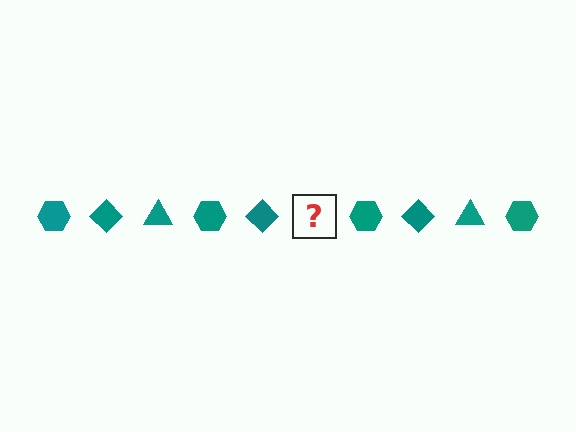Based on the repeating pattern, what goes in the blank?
The blank should be a teal triangle.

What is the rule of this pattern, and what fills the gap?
The rule is that the pattern cycles through hexagon, diamond, triangle shapes in teal. The gap should be filled with a teal triangle.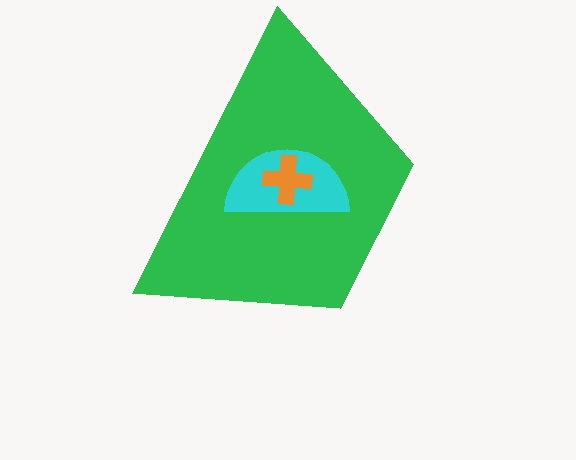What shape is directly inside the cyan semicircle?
The orange cross.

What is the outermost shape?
The green trapezoid.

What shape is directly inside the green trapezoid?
The cyan semicircle.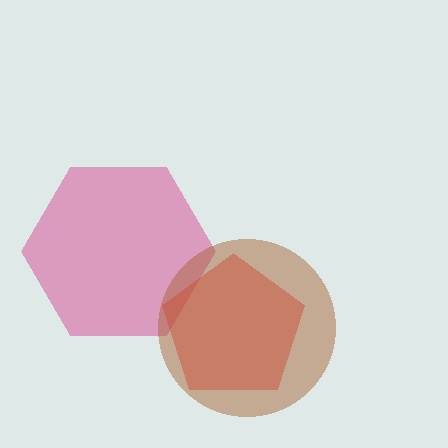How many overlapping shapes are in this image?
There are 3 overlapping shapes in the image.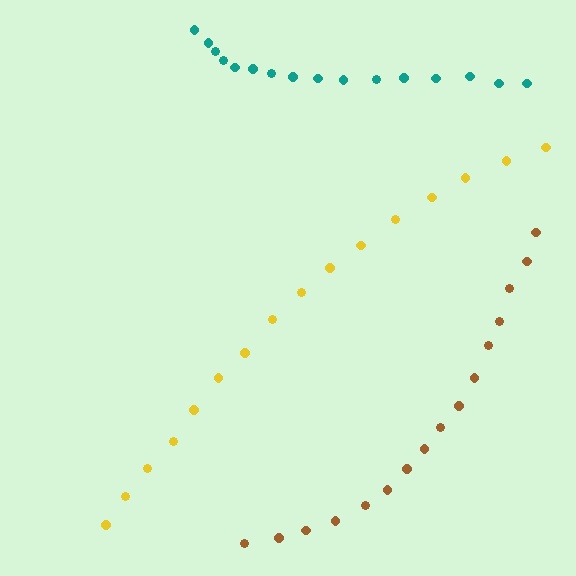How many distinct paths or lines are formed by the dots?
There are 3 distinct paths.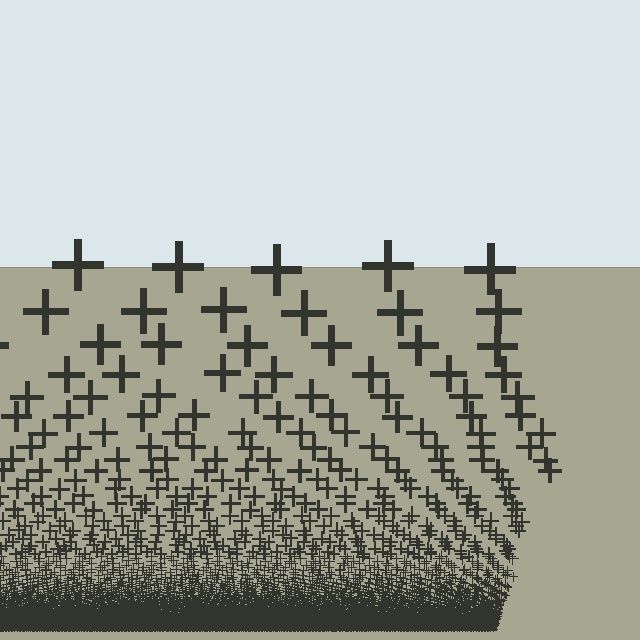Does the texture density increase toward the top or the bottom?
Density increases toward the bottom.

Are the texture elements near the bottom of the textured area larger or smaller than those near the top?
Smaller. The gradient is inverted — elements near the bottom are smaller and denser.